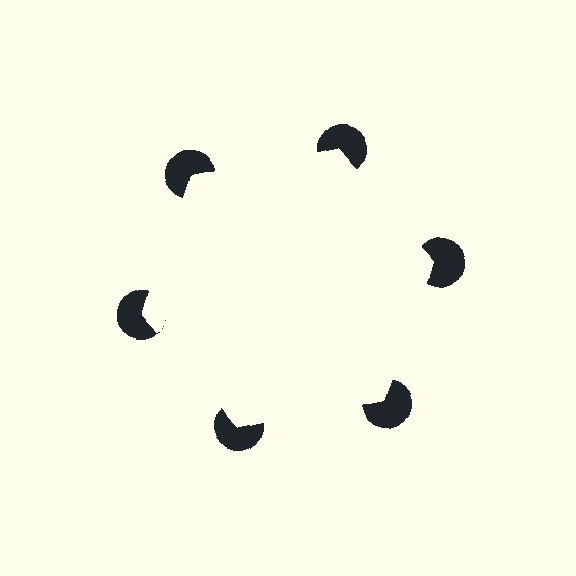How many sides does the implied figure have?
6 sides.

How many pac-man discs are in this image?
There are 6 — one at each vertex of the illusory hexagon.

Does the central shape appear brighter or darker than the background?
It typically appears slightly brighter than the background, even though no actual brightness change is drawn.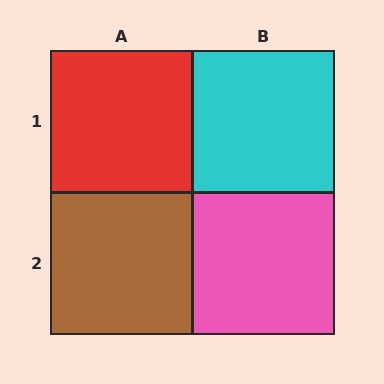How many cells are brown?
1 cell is brown.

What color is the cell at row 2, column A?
Brown.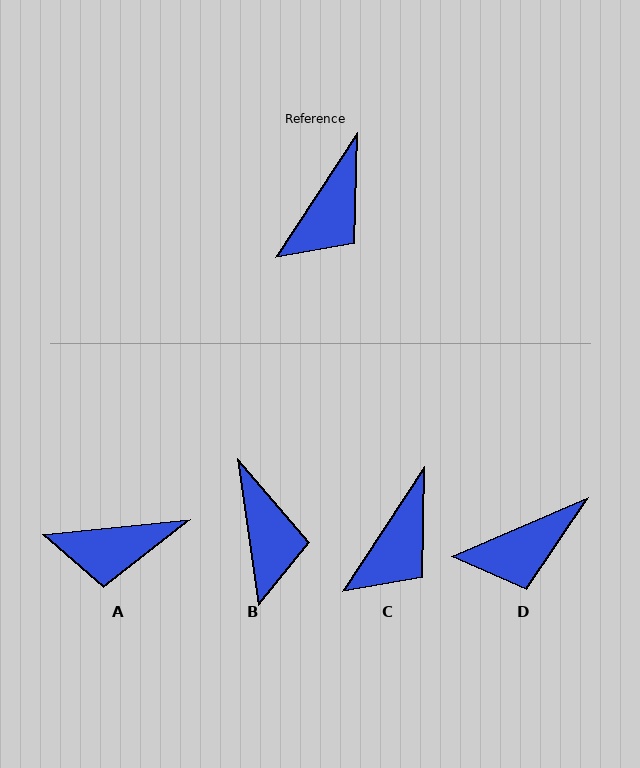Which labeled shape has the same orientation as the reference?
C.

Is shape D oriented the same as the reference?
No, it is off by about 33 degrees.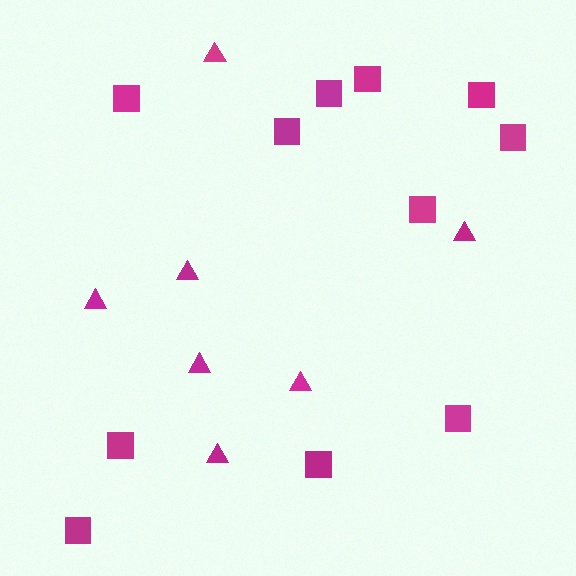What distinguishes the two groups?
There are 2 groups: one group of triangles (7) and one group of squares (11).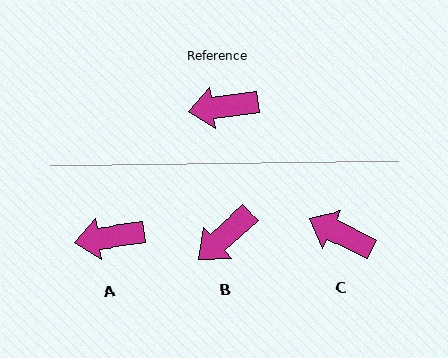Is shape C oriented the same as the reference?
No, it is off by about 34 degrees.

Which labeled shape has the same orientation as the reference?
A.